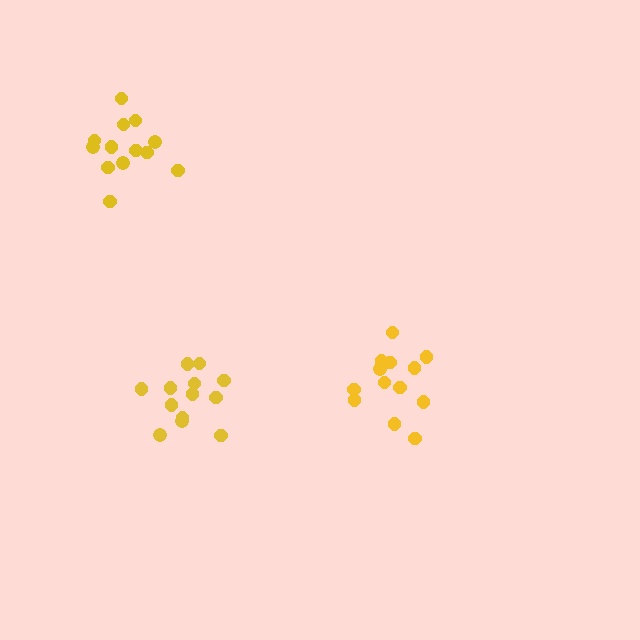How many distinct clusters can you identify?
There are 3 distinct clusters.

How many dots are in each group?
Group 1: 13 dots, Group 2: 13 dots, Group 3: 13 dots (39 total).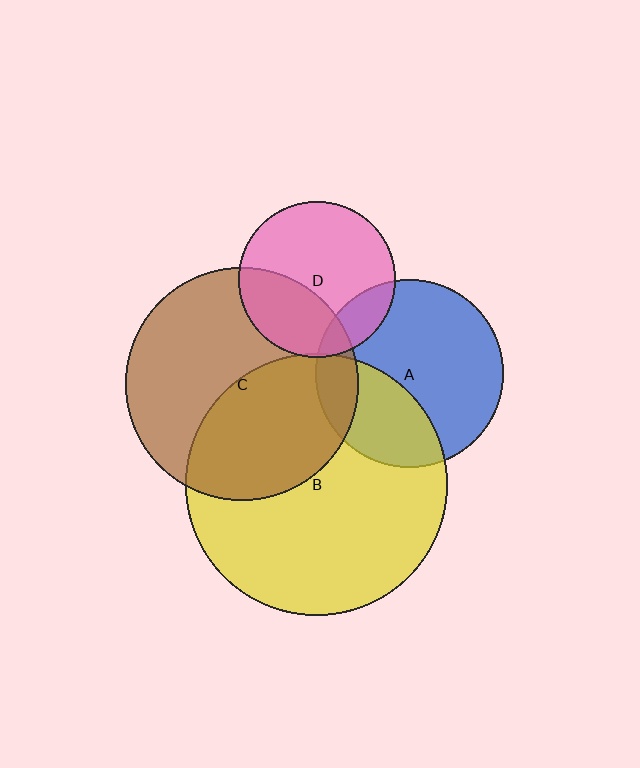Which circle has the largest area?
Circle B (yellow).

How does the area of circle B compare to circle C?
Approximately 1.3 times.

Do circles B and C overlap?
Yes.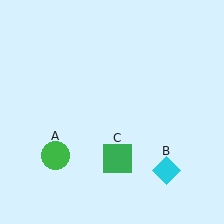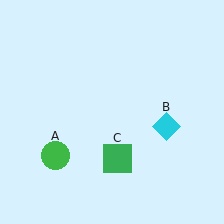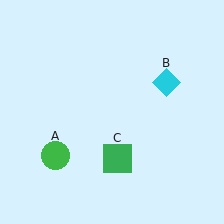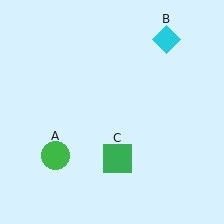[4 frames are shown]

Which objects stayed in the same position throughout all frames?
Green circle (object A) and green square (object C) remained stationary.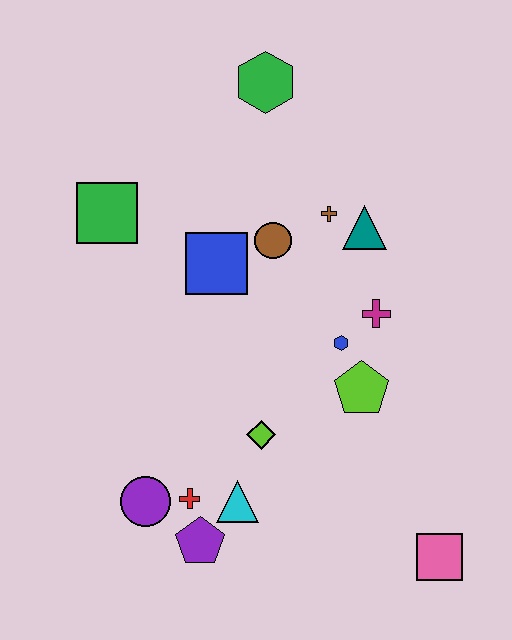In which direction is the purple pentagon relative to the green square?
The purple pentagon is below the green square.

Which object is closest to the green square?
The blue square is closest to the green square.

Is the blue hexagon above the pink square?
Yes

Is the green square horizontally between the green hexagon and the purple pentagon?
No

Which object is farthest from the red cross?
The green hexagon is farthest from the red cross.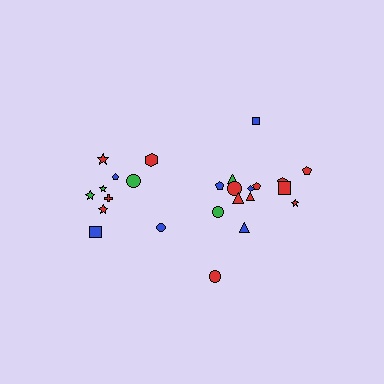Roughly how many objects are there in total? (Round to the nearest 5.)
Roughly 25 objects in total.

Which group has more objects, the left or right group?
The right group.